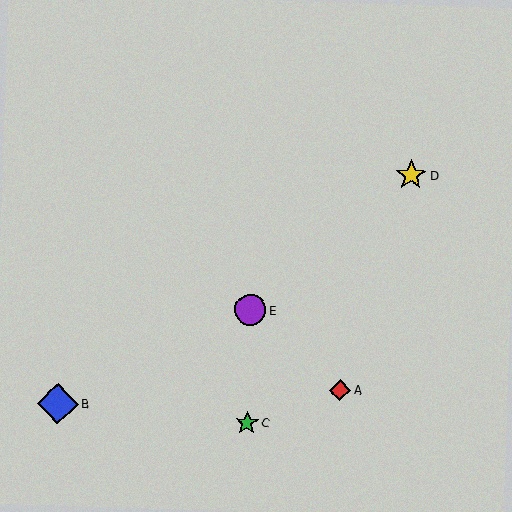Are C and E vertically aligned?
Yes, both are at x≈247.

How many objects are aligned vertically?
2 objects (C, E) are aligned vertically.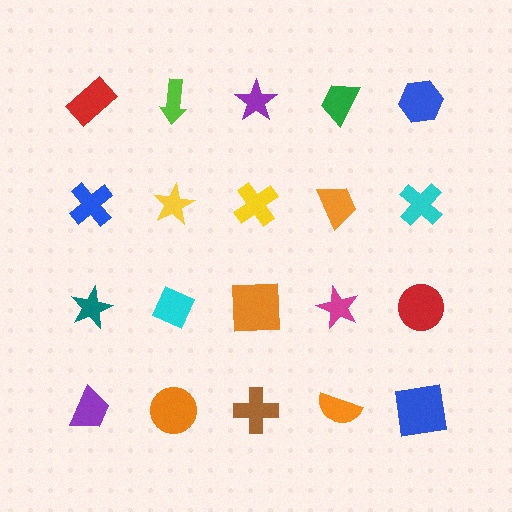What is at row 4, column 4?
An orange semicircle.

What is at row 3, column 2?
A cyan diamond.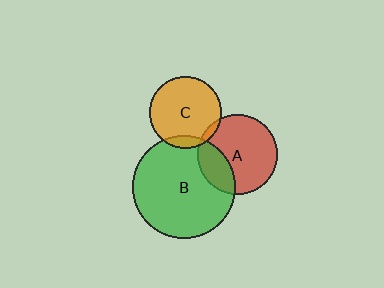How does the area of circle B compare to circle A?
Approximately 1.6 times.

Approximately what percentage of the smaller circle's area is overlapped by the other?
Approximately 5%.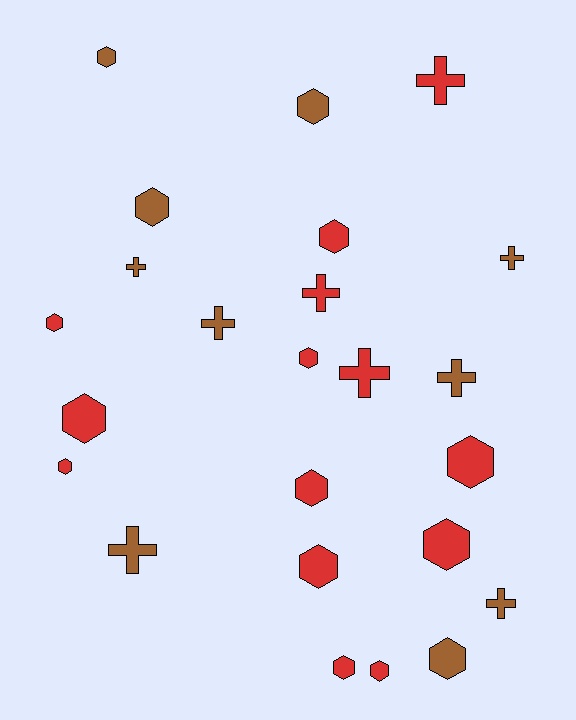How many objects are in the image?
There are 24 objects.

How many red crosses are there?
There are 3 red crosses.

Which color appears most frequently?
Red, with 14 objects.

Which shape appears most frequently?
Hexagon, with 15 objects.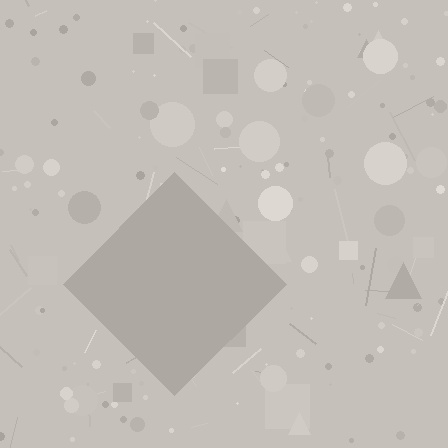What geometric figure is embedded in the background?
A diamond is embedded in the background.